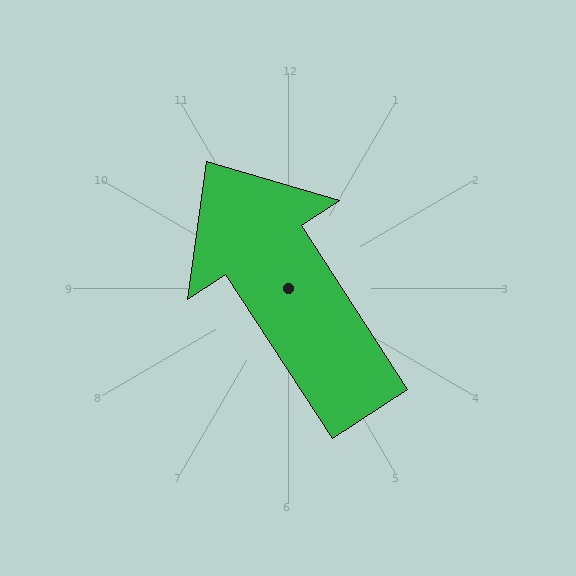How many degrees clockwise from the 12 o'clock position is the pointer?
Approximately 327 degrees.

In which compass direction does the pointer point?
Northwest.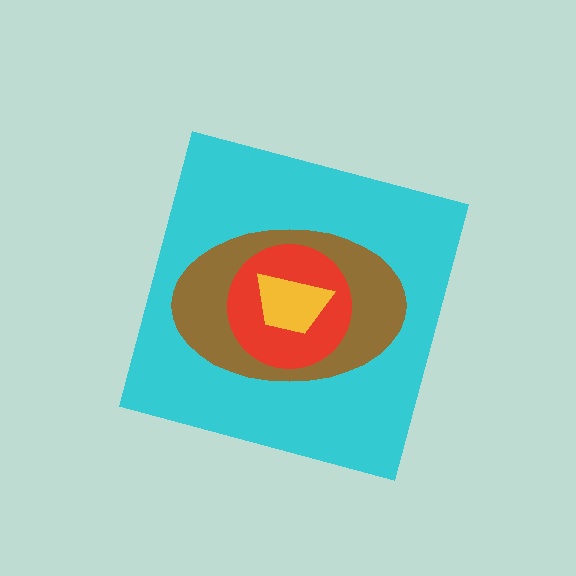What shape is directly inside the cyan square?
The brown ellipse.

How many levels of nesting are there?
4.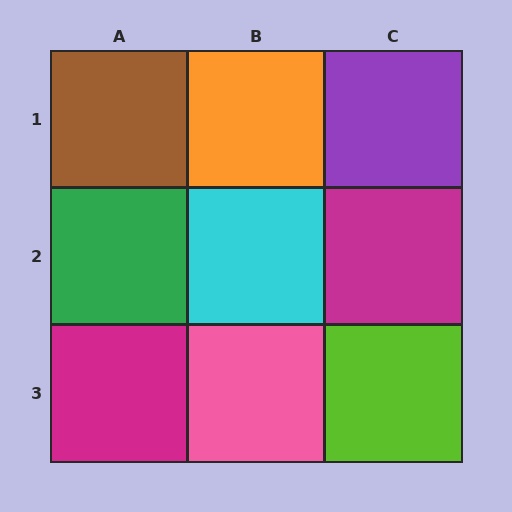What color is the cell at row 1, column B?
Orange.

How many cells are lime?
1 cell is lime.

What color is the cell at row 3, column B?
Pink.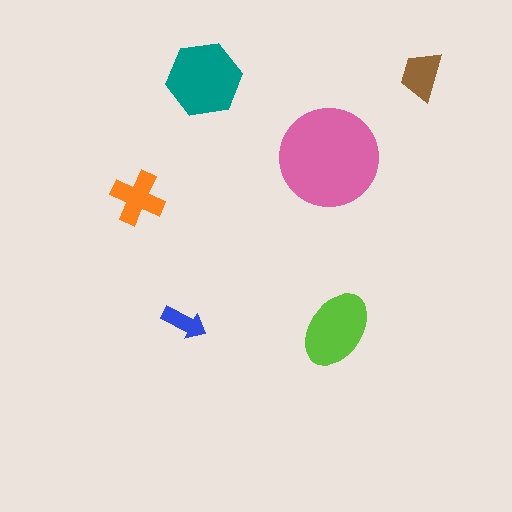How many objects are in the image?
There are 6 objects in the image.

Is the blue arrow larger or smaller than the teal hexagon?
Smaller.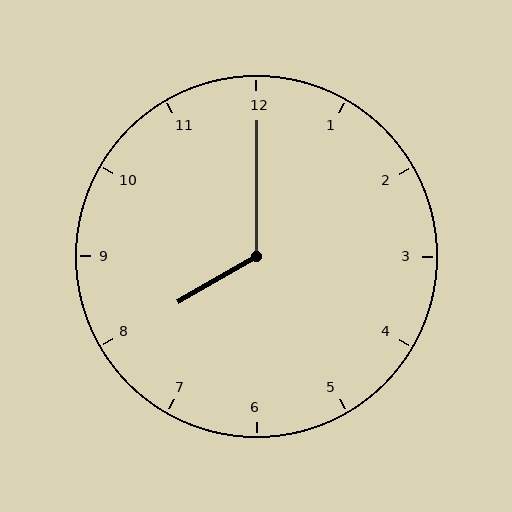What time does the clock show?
8:00.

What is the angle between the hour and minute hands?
Approximately 120 degrees.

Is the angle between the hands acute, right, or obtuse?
It is obtuse.